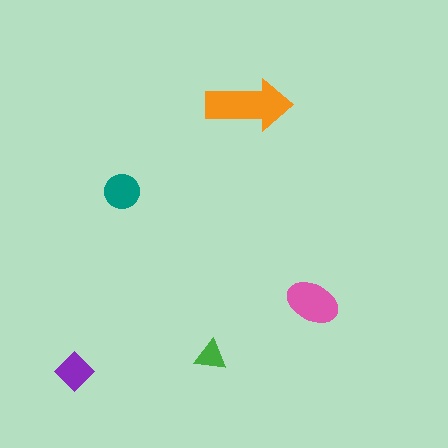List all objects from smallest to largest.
The green triangle, the purple diamond, the teal circle, the pink ellipse, the orange arrow.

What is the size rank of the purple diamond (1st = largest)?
4th.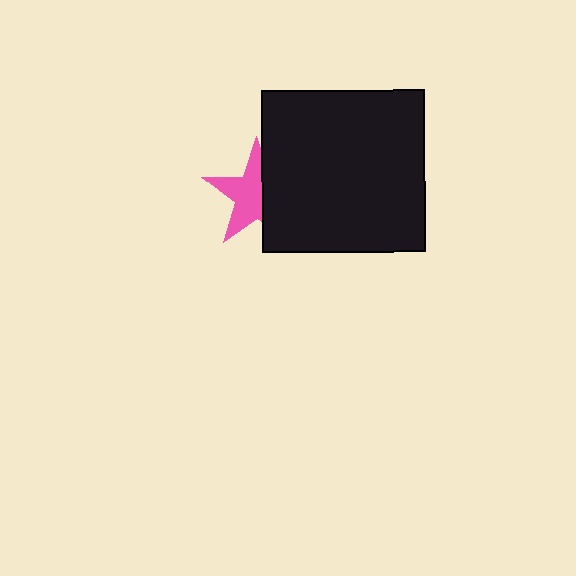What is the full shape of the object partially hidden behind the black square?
The partially hidden object is a pink star.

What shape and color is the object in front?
The object in front is a black square.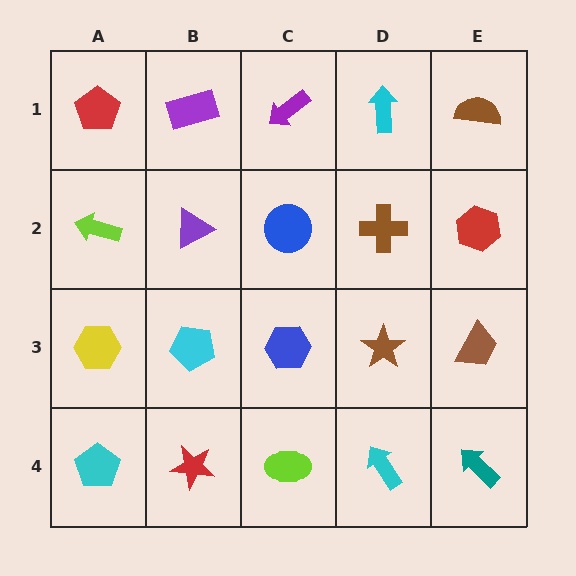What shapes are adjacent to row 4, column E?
A brown trapezoid (row 3, column E), a cyan arrow (row 4, column D).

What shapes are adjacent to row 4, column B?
A cyan pentagon (row 3, column B), a cyan pentagon (row 4, column A), a lime ellipse (row 4, column C).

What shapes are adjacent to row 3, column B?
A purple triangle (row 2, column B), a red star (row 4, column B), a yellow hexagon (row 3, column A), a blue hexagon (row 3, column C).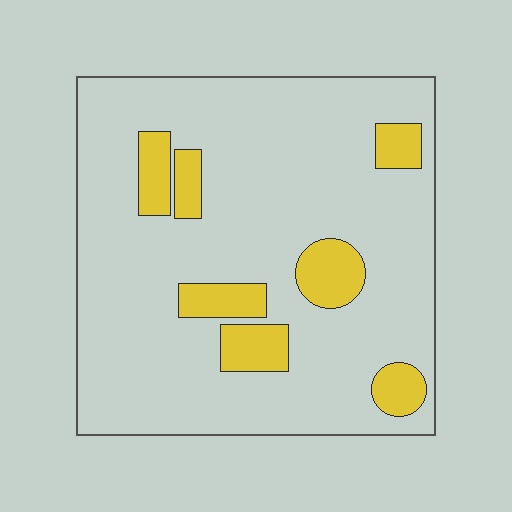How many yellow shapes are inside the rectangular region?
7.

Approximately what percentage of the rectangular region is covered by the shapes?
Approximately 15%.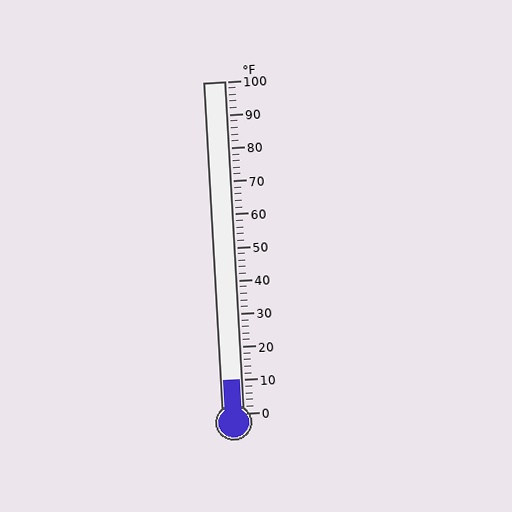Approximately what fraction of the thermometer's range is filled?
The thermometer is filled to approximately 10% of its range.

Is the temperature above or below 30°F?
The temperature is below 30°F.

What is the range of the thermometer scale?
The thermometer scale ranges from 0°F to 100°F.